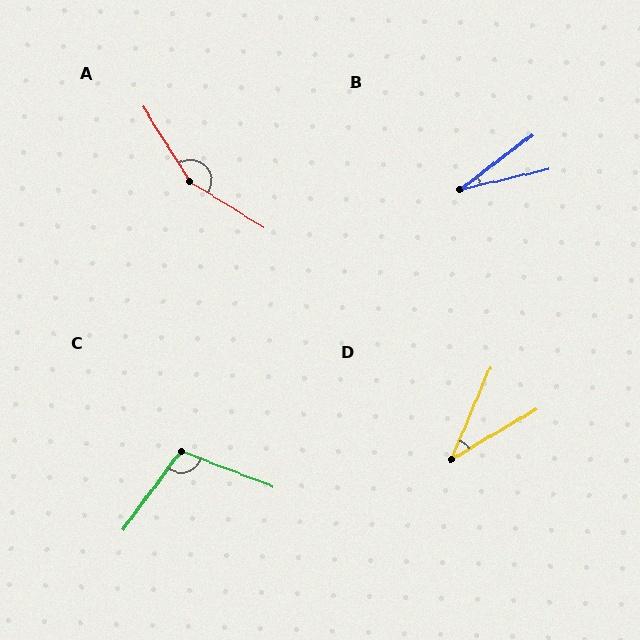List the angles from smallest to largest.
B (24°), D (37°), C (105°), A (154°).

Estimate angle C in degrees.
Approximately 105 degrees.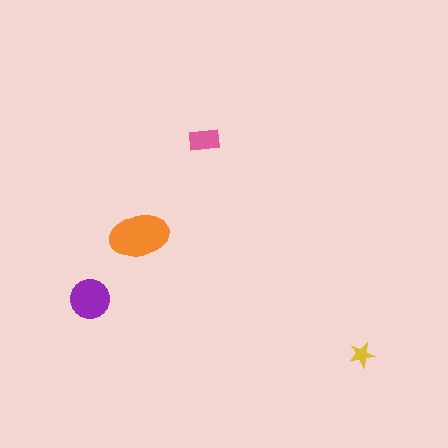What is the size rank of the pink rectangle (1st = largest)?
3rd.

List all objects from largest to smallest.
The orange ellipse, the purple circle, the pink rectangle, the yellow star.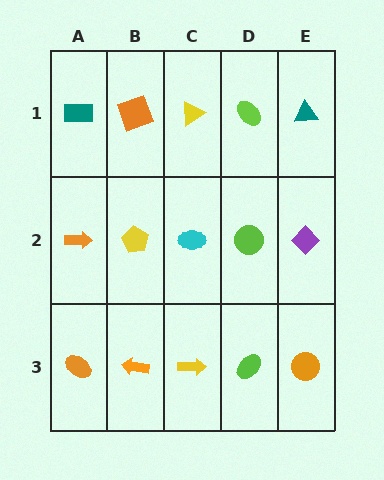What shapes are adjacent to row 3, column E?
A purple diamond (row 2, column E), a lime ellipse (row 3, column D).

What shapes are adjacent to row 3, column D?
A lime circle (row 2, column D), a yellow arrow (row 3, column C), an orange circle (row 3, column E).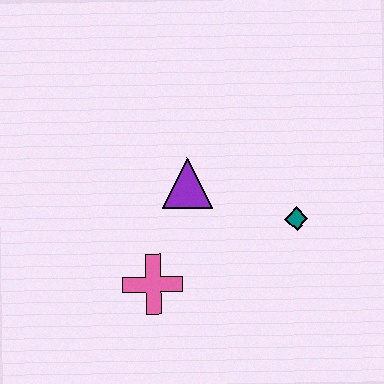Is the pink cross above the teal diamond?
No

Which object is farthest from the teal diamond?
The pink cross is farthest from the teal diamond.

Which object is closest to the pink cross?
The purple triangle is closest to the pink cross.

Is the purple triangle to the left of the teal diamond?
Yes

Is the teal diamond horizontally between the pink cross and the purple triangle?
No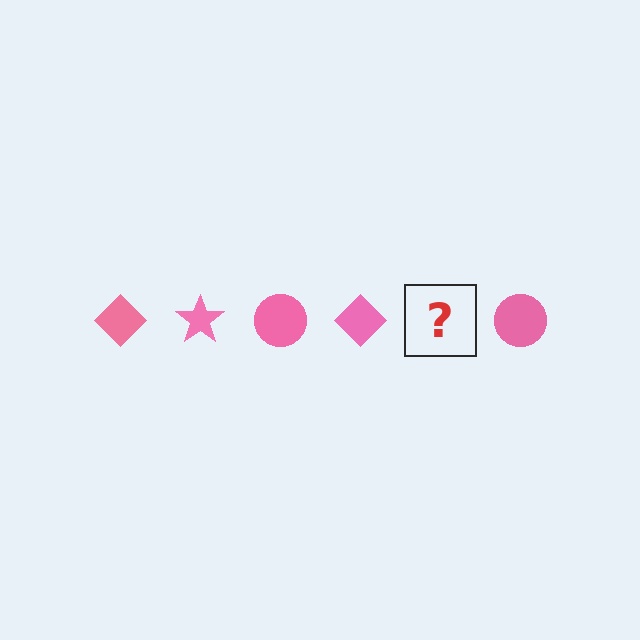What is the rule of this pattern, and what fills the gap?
The rule is that the pattern cycles through diamond, star, circle shapes in pink. The gap should be filled with a pink star.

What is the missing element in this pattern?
The missing element is a pink star.